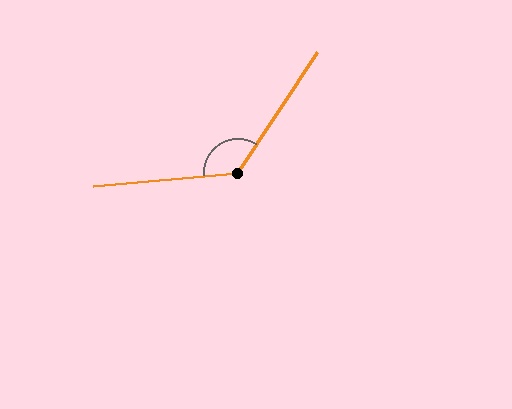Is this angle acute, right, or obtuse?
It is obtuse.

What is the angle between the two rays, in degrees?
Approximately 129 degrees.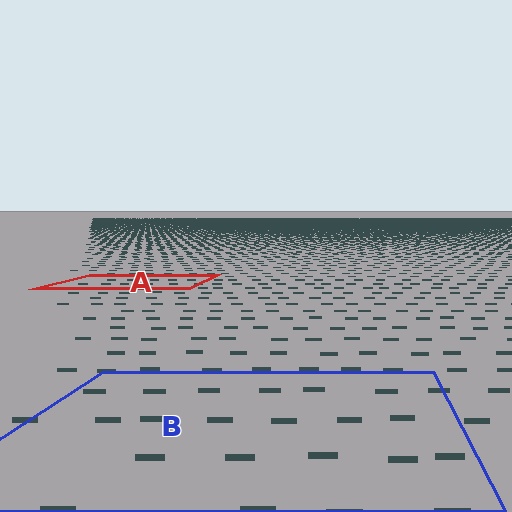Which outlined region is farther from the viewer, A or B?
Region A is farther from the viewer — the texture elements inside it appear smaller and more densely packed.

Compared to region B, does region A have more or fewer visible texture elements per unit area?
Region A has more texture elements per unit area — they are packed more densely because it is farther away.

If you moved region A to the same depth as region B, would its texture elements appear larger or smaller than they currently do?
They would appear larger. At a closer depth, the same texture elements are projected at a bigger on-screen size.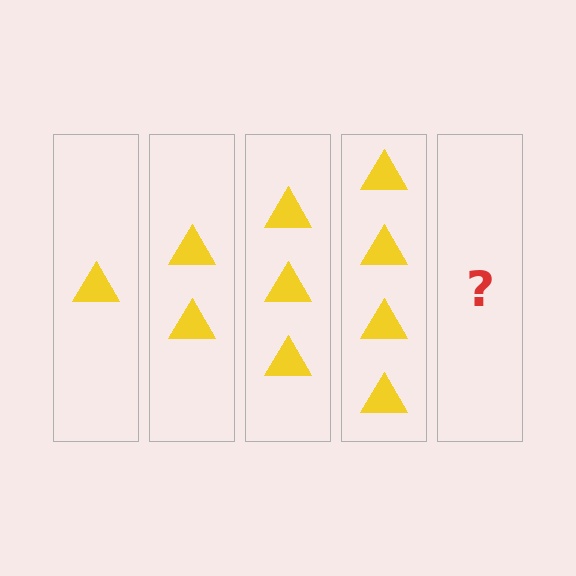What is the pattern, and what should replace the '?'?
The pattern is that each step adds one more triangle. The '?' should be 5 triangles.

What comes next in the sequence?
The next element should be 5 triangles.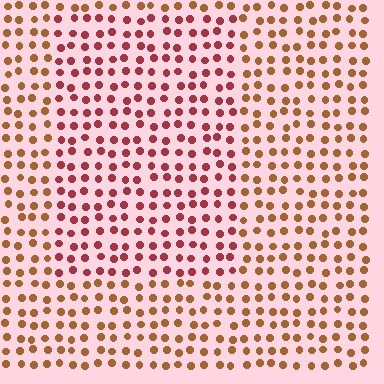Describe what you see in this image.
The image is filled with small brown elements in a uniform arrangement. A rectangle-shaped region is visible where the elements are tinted to a slightly different hue, forming a subtle color boundary.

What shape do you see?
I see a rectangle.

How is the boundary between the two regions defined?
The boundary is defined purely by a slight shift in hue (about 36 degrees). Spacing, size, and orientation are identical on both sides.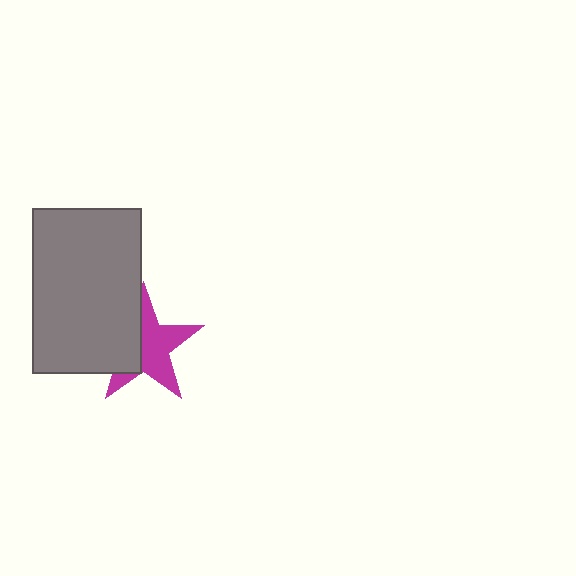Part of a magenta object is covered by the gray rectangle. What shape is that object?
It is a star.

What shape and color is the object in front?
The object in front is a gray rectangle.